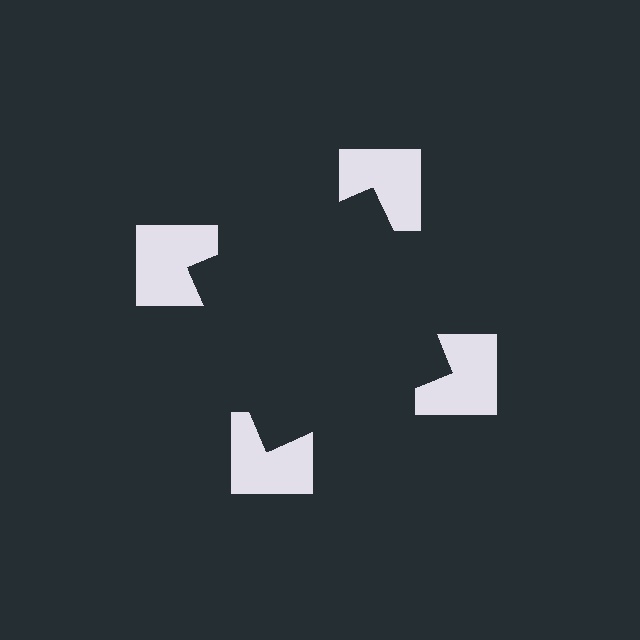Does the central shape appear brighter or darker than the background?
It typically appears slightly darker than the background, even though no actual brightness change is drawn.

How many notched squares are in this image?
There are 4 — one at each vertex of the illusory square.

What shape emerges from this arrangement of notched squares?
An illusory square — its edges are inferred from the aligned wedge cuts in the notched squares, not physically drawn.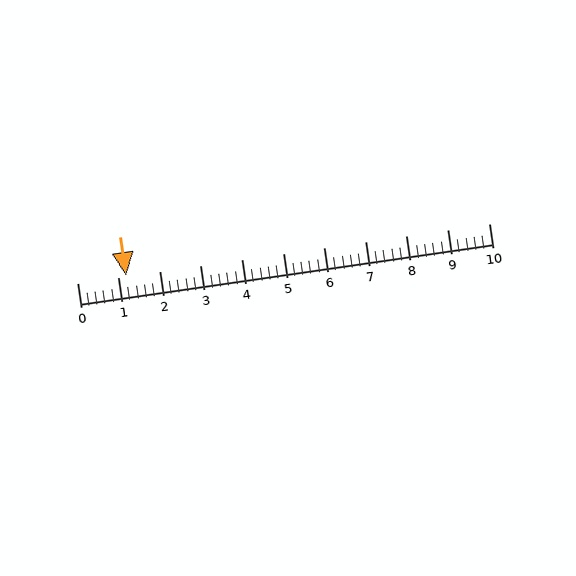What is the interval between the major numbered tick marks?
The major tick marks are spaced 1 units apart.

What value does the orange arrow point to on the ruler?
The orange arrow points to approximately 1.2.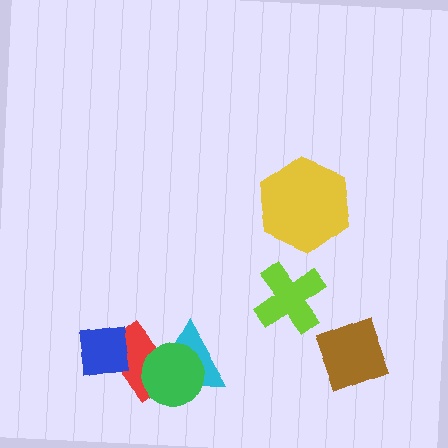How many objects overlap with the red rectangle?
3 objects overlap with the red rectangle.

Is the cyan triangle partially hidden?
Yes, it is partially covered by another shape.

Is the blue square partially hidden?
No, no other shape covers it.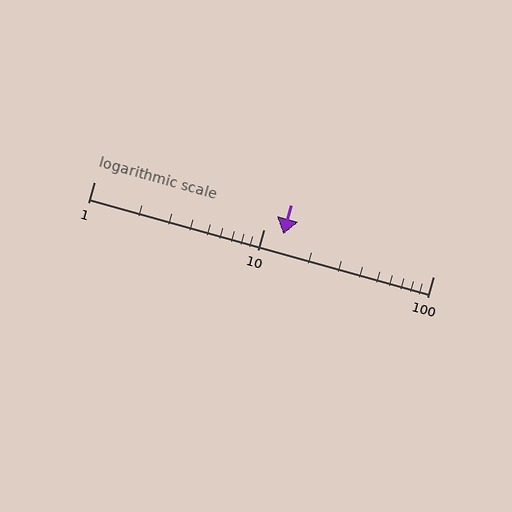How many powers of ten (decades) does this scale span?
The scale spans 2 decades, from 1 to 100.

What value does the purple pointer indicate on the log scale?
The pointer indicates approximately 13.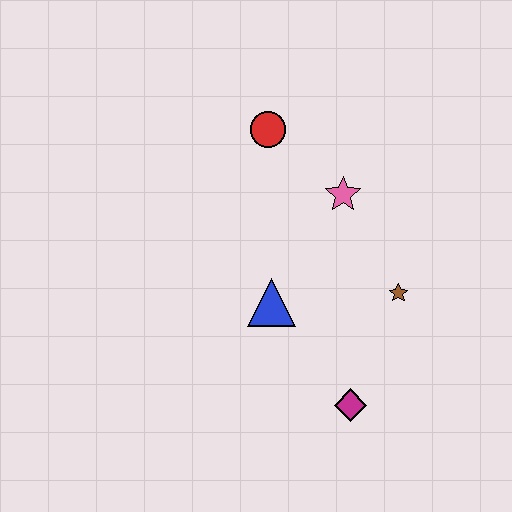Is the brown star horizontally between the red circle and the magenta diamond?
No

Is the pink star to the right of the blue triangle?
Yes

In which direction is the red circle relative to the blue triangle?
The red circle is above the blue triangle.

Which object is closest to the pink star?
The red circle is closest to the pink star.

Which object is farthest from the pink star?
The magenta diamond is farthest from the pink star.